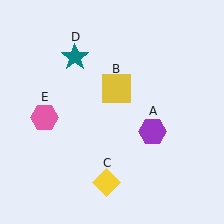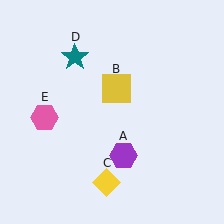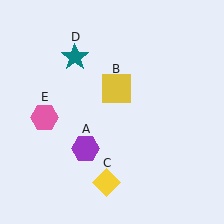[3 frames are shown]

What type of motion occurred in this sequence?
The purple hexagon (object A) rotated clockwise around the center of the scene.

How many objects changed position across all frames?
1 object changed position: purple hexagon (object A).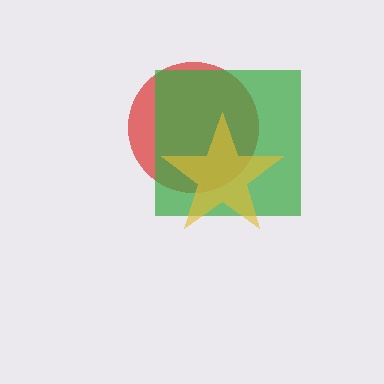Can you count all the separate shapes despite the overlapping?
Yes, there are 3 separate shapes.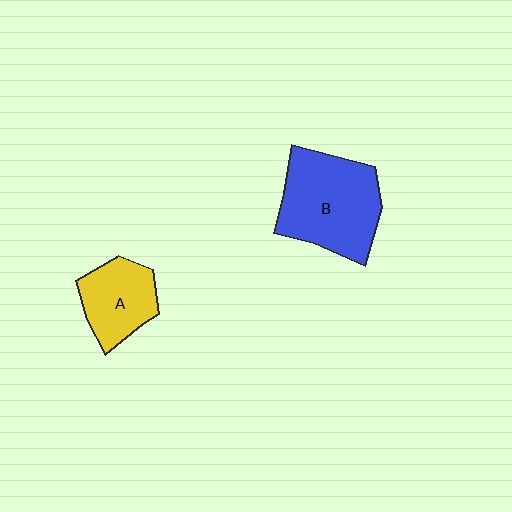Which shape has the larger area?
Shape B (blue).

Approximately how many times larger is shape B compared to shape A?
Approximately 1.7 times.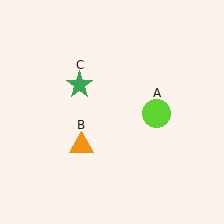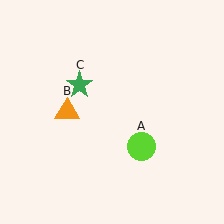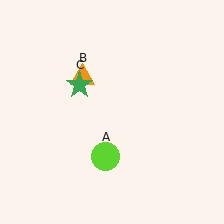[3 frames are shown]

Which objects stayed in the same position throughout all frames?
Green star (object C) remained stationary.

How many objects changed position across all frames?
2 objects changed position: lime circle (object A), orange triangle (object B).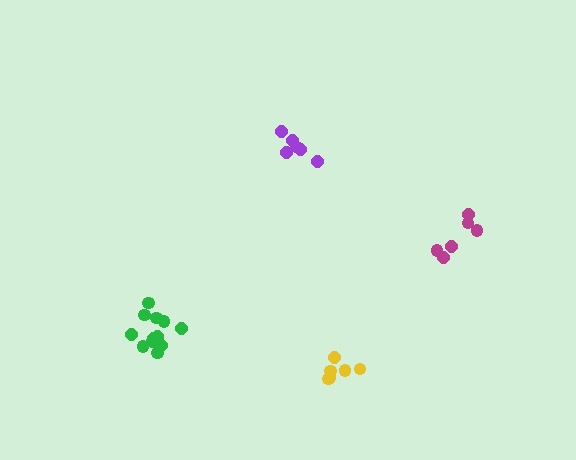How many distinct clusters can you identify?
There are 4 distinct clusters.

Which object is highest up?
The purple cluster is topmost.